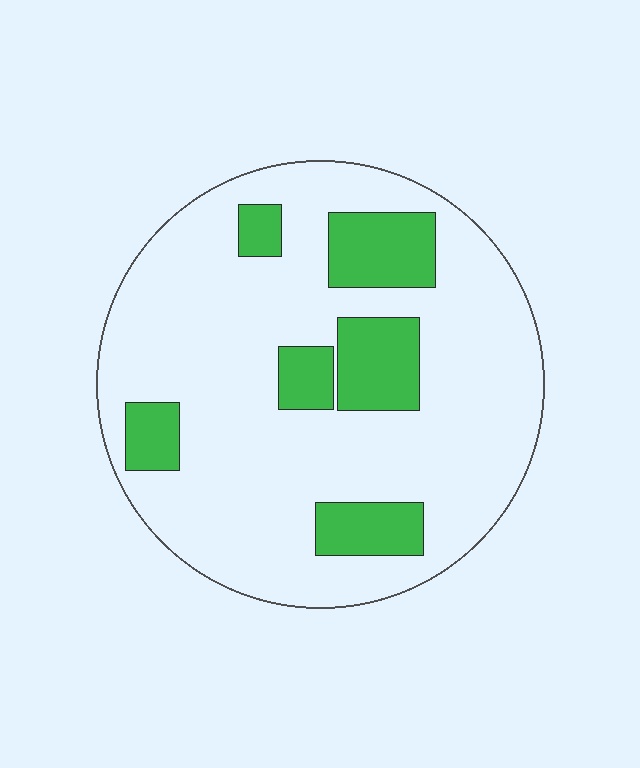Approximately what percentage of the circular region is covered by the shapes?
Approximately 20%.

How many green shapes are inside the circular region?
6.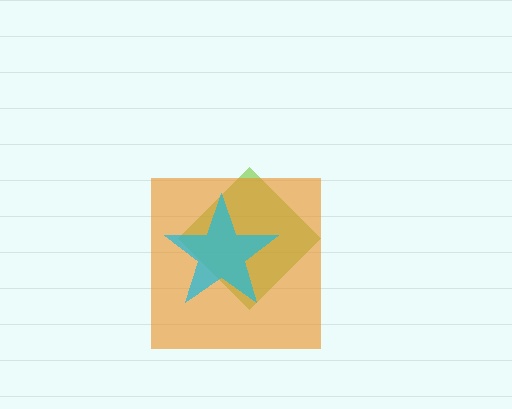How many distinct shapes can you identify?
There are 3 distinct shapes: a lime diamond, an orange square, a cyan star.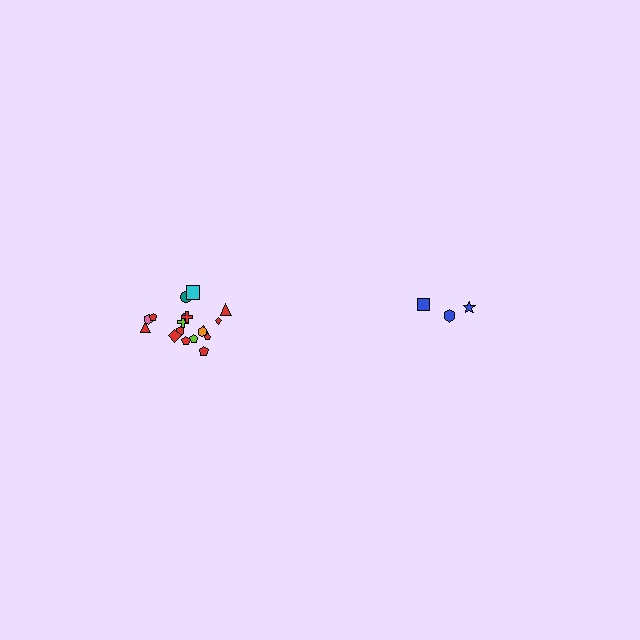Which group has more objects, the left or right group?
The left group.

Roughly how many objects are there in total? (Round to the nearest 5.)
Roughly 20 objects in total.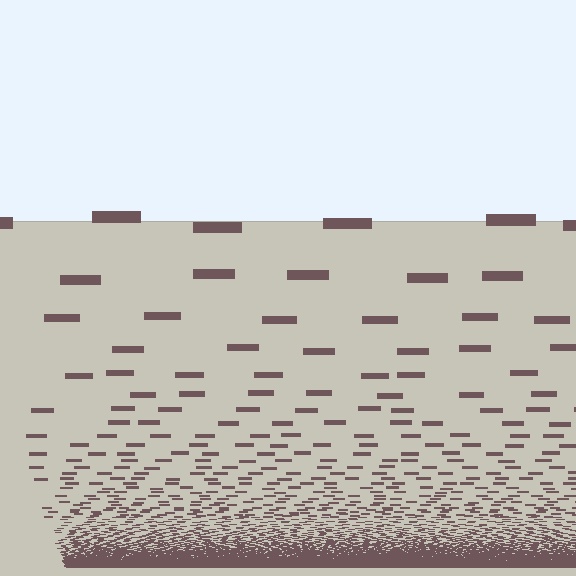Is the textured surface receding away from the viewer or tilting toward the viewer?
The surface appears to tilt toward the viewer. Texture elements get larger and sparser toward the top.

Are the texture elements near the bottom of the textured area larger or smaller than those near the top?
Smaller. The gradient is inverted — elements near the bottom are smaller and denser.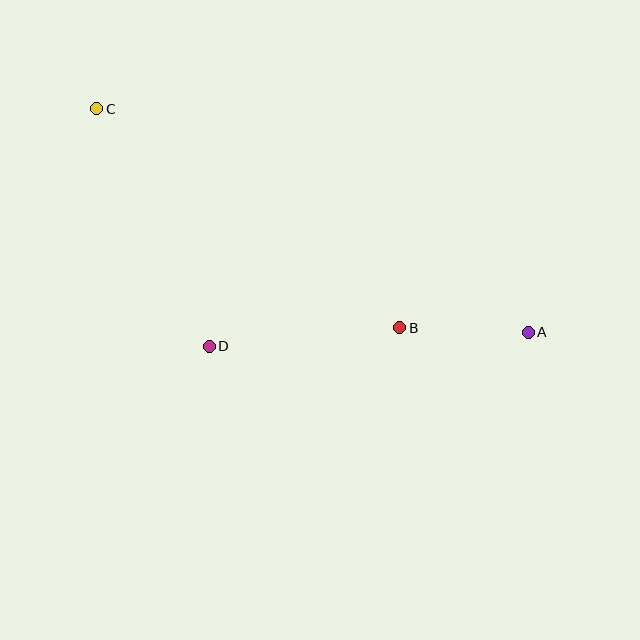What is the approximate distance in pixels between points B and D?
The distance between B and D is approximately 192 pixels.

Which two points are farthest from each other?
Points A and C are farthest from each other.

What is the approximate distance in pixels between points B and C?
The distance between B and C is approximately 374 pixels.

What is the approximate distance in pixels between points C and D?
The distance between C and D is approximately 263 pixels.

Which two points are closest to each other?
Points A and B are closest to each other.